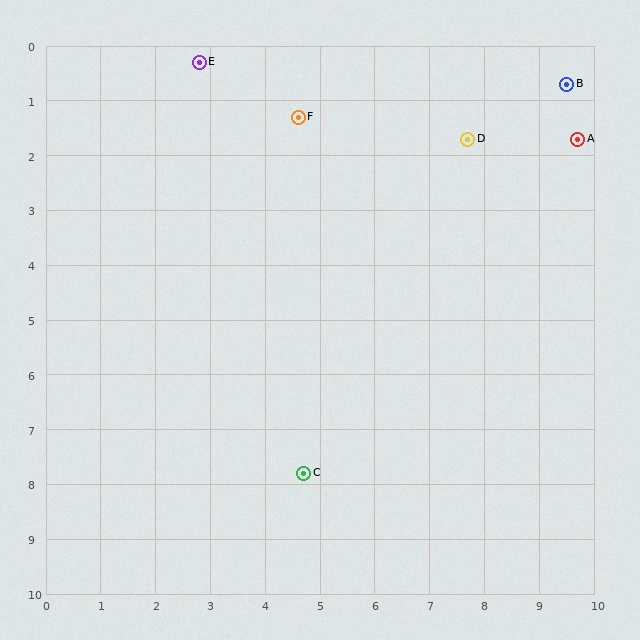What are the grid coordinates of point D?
Point D is at approximately (7.7, 1.7).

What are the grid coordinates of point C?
Point C is at approximately (4.7, 7.8).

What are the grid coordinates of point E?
Point E is at approximately (2.8, 0.3).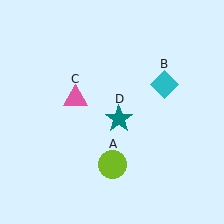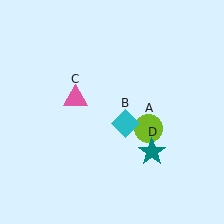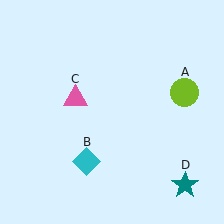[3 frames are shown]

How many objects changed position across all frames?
3 objects changed position: lime circle (object A), cyan diamond (object B), teal star (object D).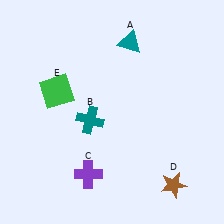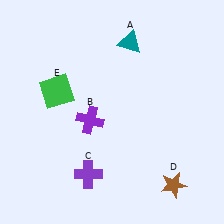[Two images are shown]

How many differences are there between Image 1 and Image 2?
There is 1 difference between the two images.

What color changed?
The cross (B) changed from teal in Image 1 to purple in Image 2.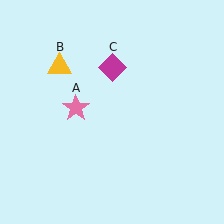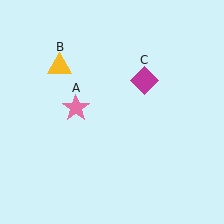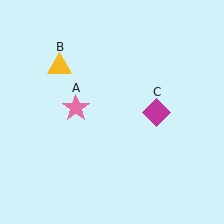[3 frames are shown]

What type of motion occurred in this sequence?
The magenta diamond (object C) rotated clockwise around the center of the scene.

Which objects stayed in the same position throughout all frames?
Pink star (object A) and yellow triangle (object B) remained stationary.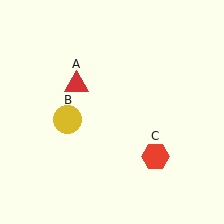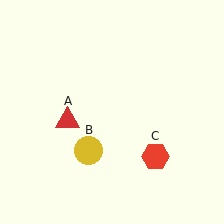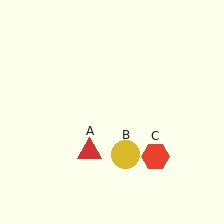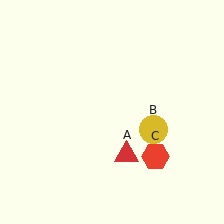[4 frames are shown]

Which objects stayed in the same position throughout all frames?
Red hexagon (object C) remained stationary.